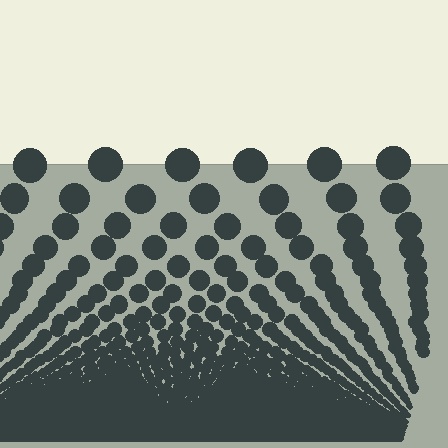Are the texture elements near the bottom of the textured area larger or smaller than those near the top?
Smaller. The gradient is inverted — elements near the bottom are smaller and denser.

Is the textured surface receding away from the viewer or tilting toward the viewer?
The surface appears to tilt toward the viewer. Texture elements get larger and sparser toward the top.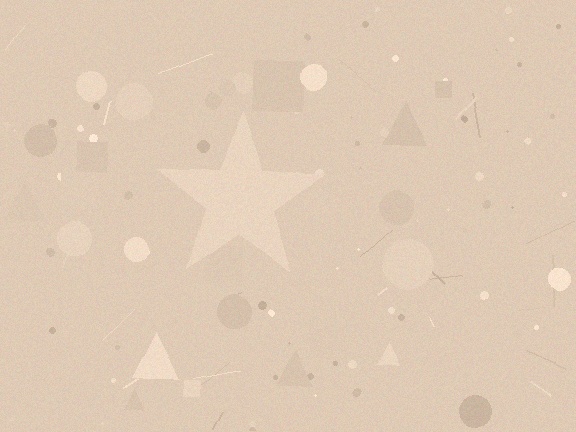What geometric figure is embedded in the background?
A star is embedded in the background.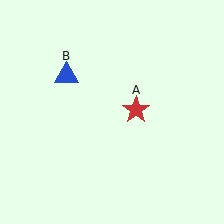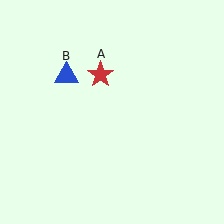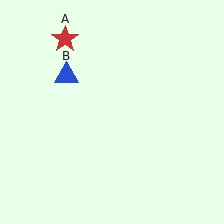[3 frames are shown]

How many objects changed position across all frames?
1 object changed position: red star (object A).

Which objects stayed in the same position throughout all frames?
Blue triangle (object B) remained stationary.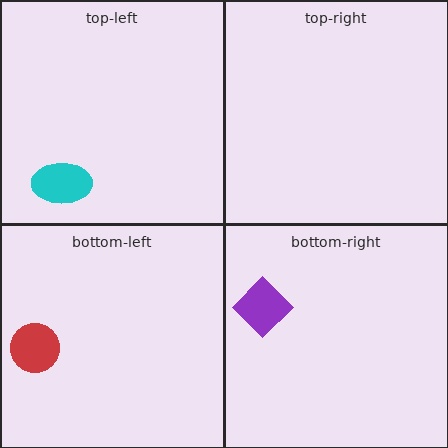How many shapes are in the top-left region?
1.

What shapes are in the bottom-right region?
The purple diamond.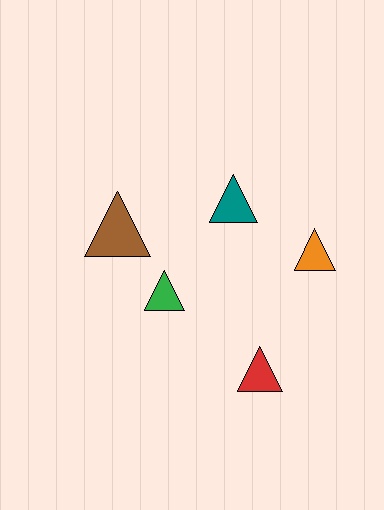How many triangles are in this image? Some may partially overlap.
There are 5 triangles.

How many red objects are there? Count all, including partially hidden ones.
There is 1 red object.